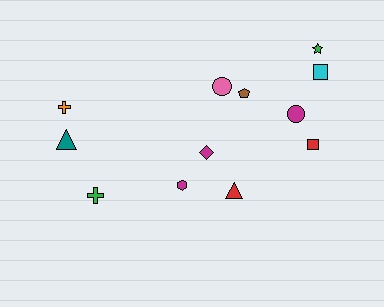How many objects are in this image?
There are 12 objects.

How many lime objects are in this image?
There are no lime objects.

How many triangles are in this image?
There are 2 triangles.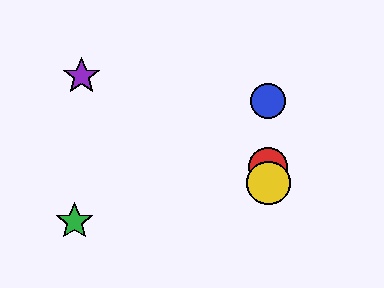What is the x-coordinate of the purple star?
The purple star is at x≈81.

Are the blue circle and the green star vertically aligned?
No, the blue circle is at x≈268 and the green star is at x≈74.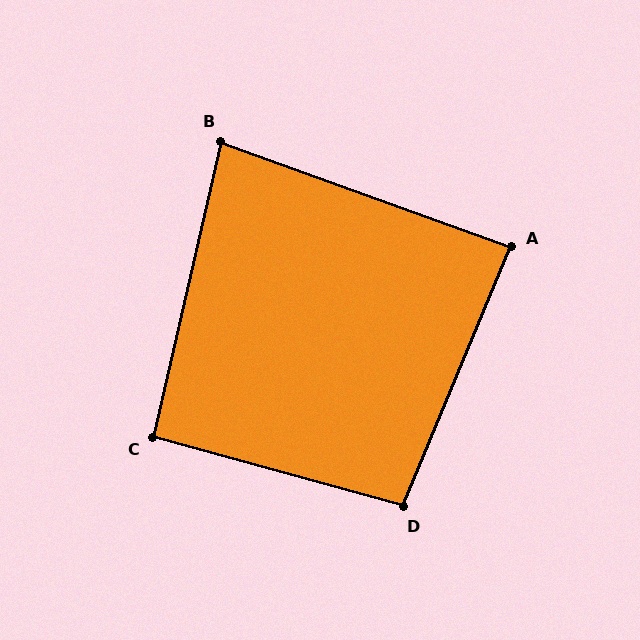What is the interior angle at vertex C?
Approximately 93 degrees (approximately right).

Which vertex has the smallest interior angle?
B, at approximately 83 degrees.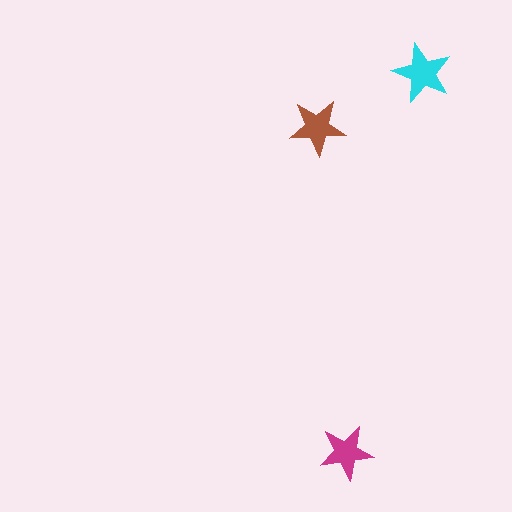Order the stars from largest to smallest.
the cyan one, the brown one, the magenta one.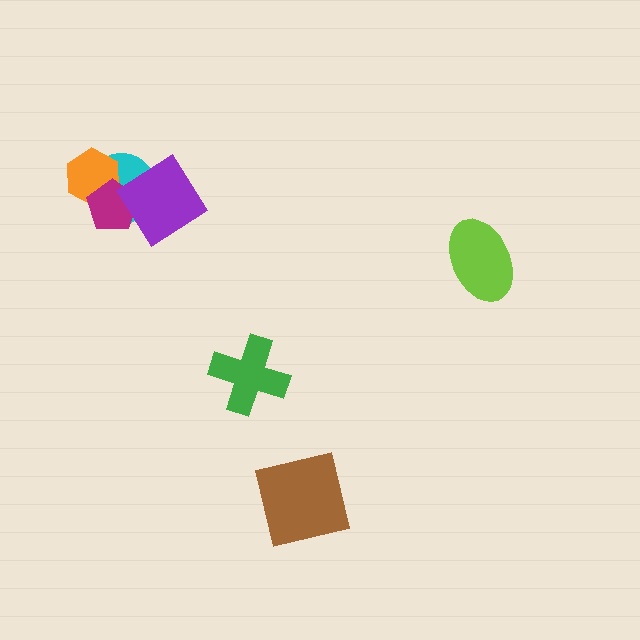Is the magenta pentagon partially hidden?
Yes, it is partially covered by another shape.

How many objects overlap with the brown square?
0 objects overlap with the brown square.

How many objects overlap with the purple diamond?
2 objects overlap with the purple diamond.